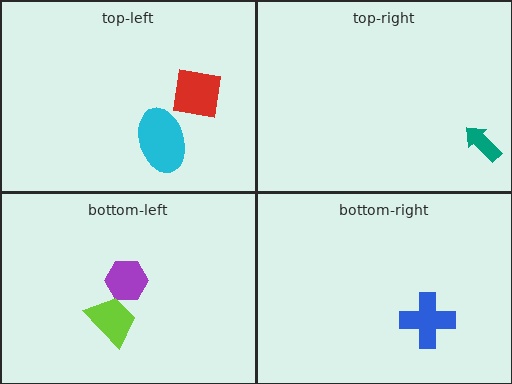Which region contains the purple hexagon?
The bottom-left region.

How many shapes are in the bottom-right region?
1.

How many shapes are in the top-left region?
2.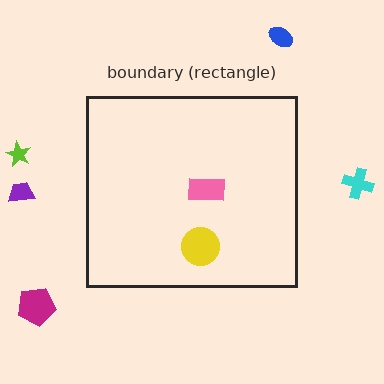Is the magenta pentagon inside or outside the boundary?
Outside.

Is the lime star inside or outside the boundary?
Outside.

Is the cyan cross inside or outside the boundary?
Outside.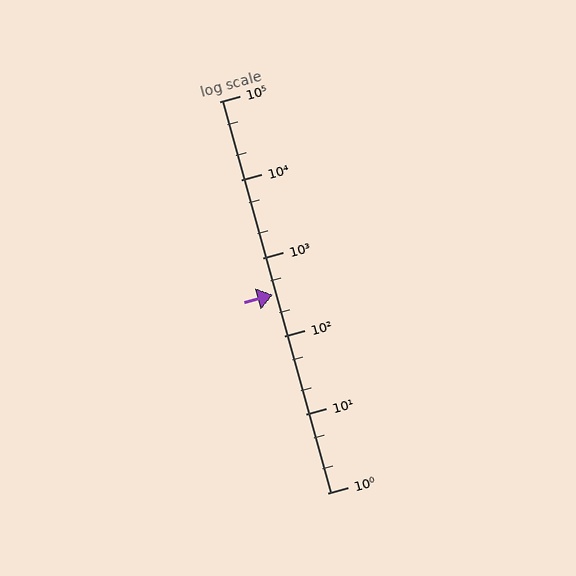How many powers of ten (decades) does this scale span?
The scale spans 5 decades, from 1 to 100000.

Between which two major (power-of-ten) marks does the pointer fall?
The pointer is between 100 and 1000.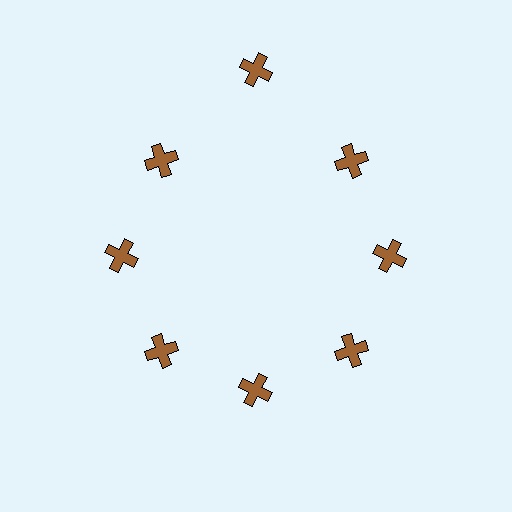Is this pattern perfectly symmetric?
No. The 8 brown crosses are arranged in a ring, but one element near the 12 o'clock position is pushed outward from the center, breaking the 8-fold rotational symmetry.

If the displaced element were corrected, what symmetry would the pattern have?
It would have 8-fold rotational symmetry — the pattern would map onto itself every 45 degrees.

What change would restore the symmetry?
The symmetry would be restored by moving it inward, back onto the ring so that all 8 crosses sit at equal angles and equal distance from the center.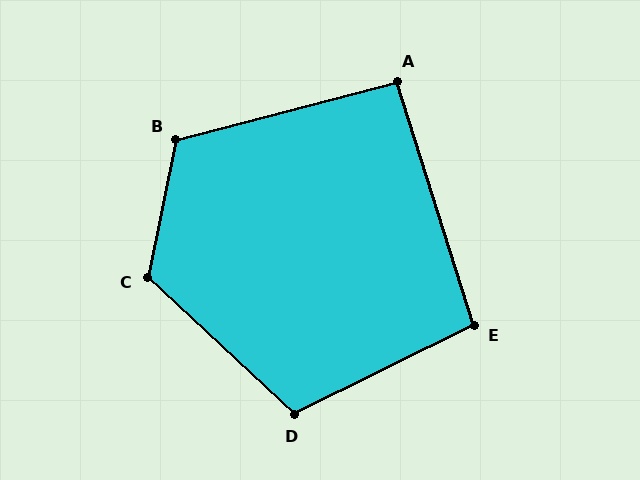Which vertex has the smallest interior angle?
A, at approximately 93 degrees.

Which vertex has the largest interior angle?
C, at approximately 122 degrees.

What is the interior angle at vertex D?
Approximately 111 degrees (obtuse).